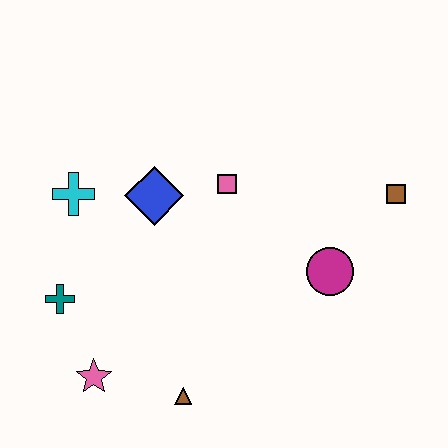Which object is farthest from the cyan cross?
The brown square is farthest from the cyan cross.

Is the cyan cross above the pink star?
Yes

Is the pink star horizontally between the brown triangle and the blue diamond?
No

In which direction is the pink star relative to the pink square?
The pink star is below the pink square.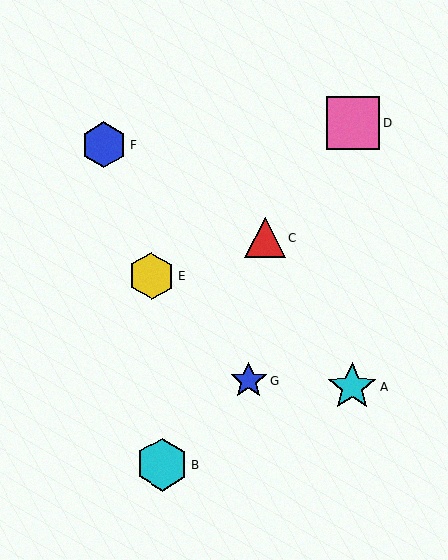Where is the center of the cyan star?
The center of the cyan star is at (352, 387).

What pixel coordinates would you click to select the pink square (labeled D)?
Click at (353, 123) to select the pink square D.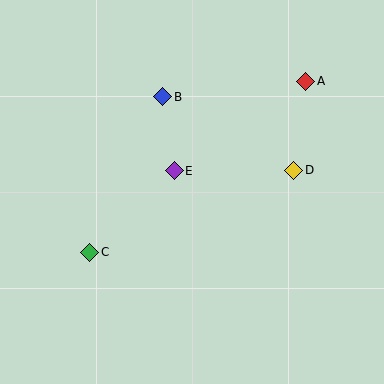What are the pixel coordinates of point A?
Point A is at (306, 81).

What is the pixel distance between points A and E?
The distance between A and E is 159 pixels.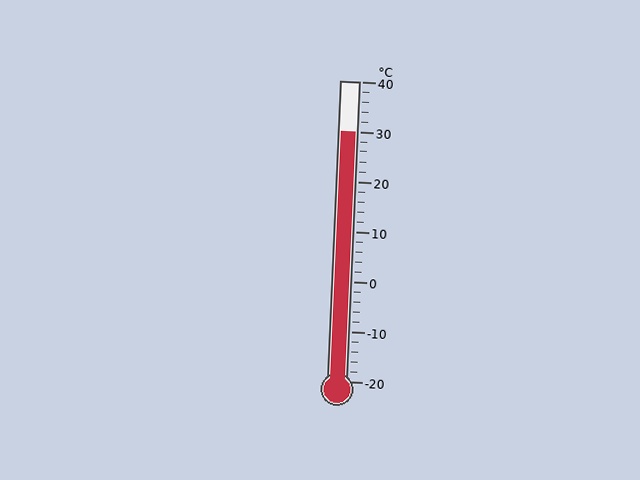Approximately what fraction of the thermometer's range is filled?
The thermometer is filled to approximately 85% of its range.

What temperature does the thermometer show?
The thermometer shows approximately 30°C.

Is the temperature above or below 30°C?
The temperature is at 30°C.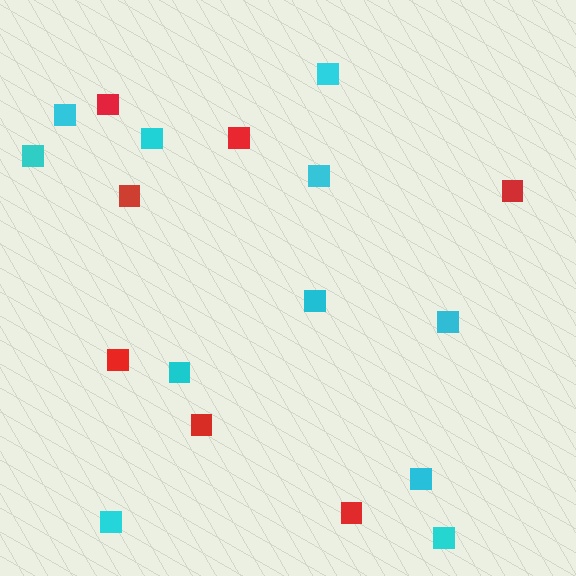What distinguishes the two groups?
There are 2 groups: one group of red squares (7) and one group of cyan squares (11).